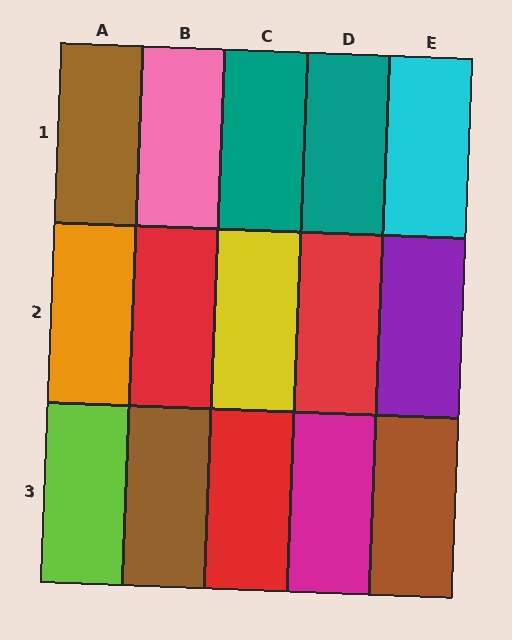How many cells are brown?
3 cells are brown.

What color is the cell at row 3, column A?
Lime.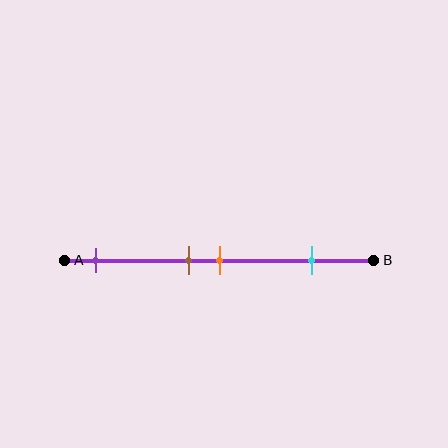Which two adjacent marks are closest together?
The brown and orange marks are the closest adjacent pair.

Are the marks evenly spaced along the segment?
No, the marks are not evenly spaced.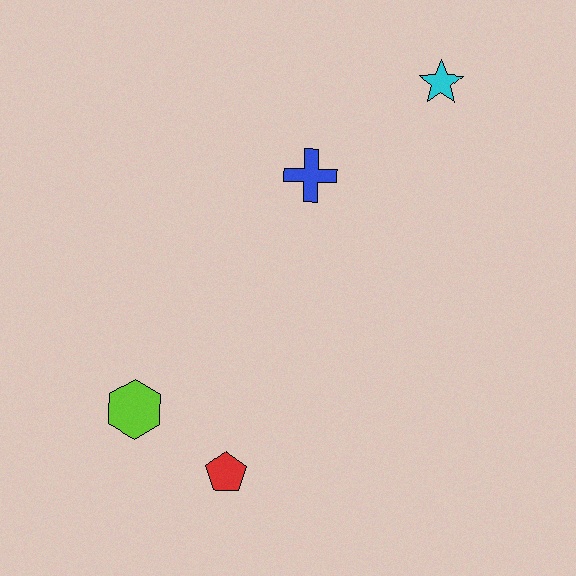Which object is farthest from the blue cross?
The red pentagon is farthest from the blue cross.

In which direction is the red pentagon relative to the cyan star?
The red pentagon is below the cyan star.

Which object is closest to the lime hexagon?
The red pentagon is closest to the lime hexagon.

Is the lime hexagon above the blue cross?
No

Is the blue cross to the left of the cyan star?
Yes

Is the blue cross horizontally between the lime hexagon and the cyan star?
Yes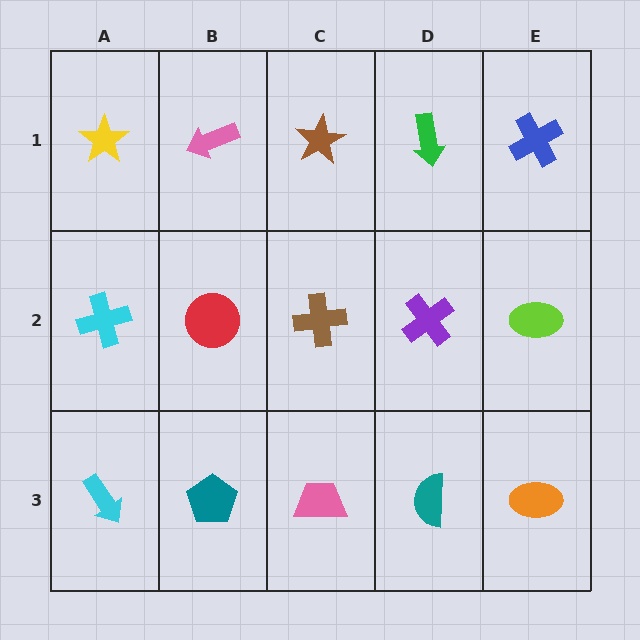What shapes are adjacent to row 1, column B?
A red circle (row 2, column B), a yellow star (row 1, column A), a brown star (row 1, column C).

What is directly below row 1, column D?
A purple cross.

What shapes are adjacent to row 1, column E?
A lime ellipse (row 2, column E), a green arrow (row 1, column D).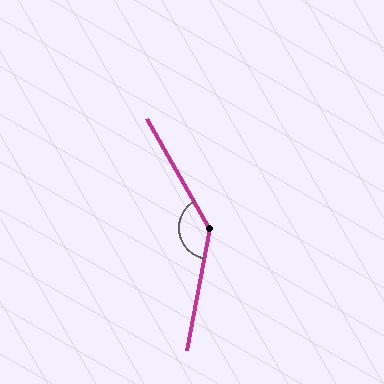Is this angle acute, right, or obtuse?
It is obtuse.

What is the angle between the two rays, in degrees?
Approximately 139 degrees.